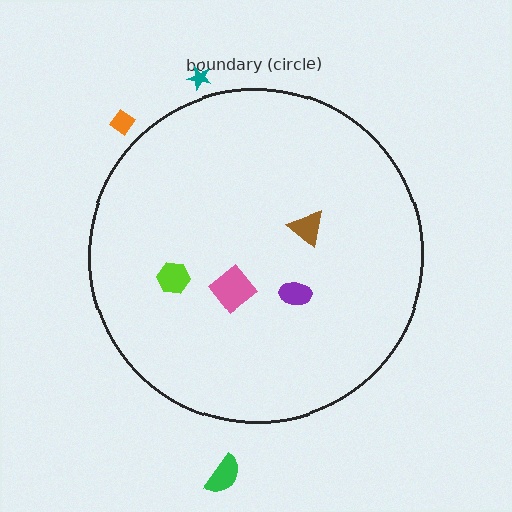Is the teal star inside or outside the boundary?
Outside.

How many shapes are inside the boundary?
4 inside, 3 outside.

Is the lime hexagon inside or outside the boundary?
Inside.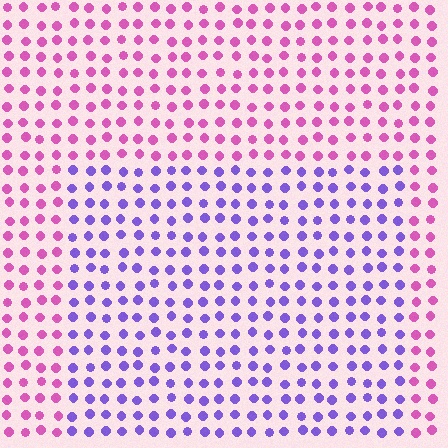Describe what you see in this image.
The image is filled with small pink elements in a uniform arrangement. A rectangle-shaped region is visible where the elements are tinted to a slightly different hue, forming a subtle color boundary.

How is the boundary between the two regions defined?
The boundary is defined purely by a slight shift in hue (about 56 degrees). Spacing, size, and orientation are identical on both sides.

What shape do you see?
I see a rectangle.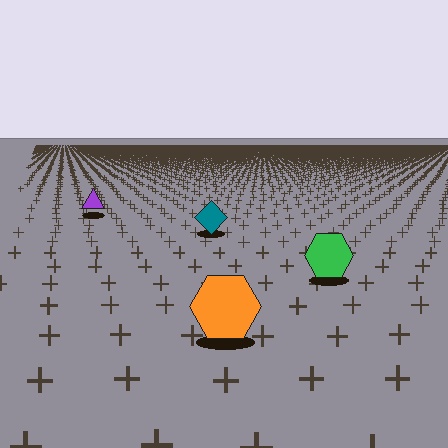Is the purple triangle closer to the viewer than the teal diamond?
No. The teal diamond is closer — you can tell from the texture gradient: the ground texture is coarser near it.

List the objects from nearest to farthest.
From nearest to farthest: the orange hexagon, the green hexagon, the teal diamond, the purple triangle.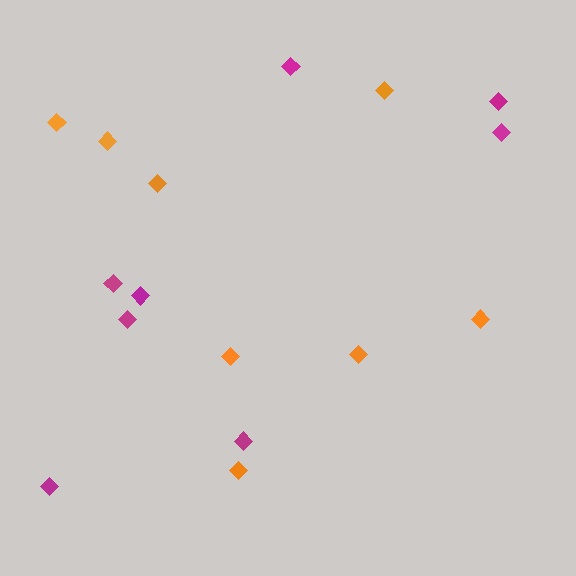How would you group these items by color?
There are 2 groups: one group of orange diamonds (8) and one group of magenta diamonds (8).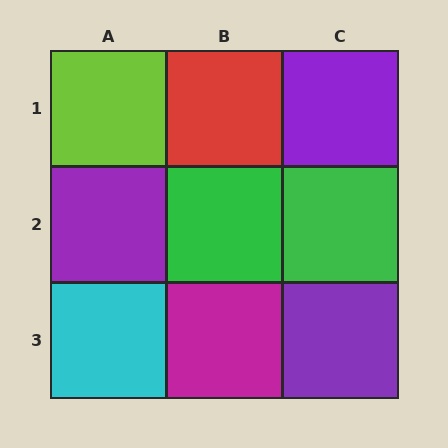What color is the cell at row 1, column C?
Purple.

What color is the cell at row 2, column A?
Purple.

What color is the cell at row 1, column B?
Red.